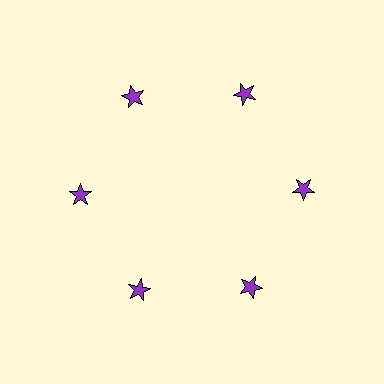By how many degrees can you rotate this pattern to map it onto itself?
The pattern maps onto itself every 60 degrees of rotation.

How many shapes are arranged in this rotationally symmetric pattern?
There are 6 shapes, arranged in 6 groups of 1.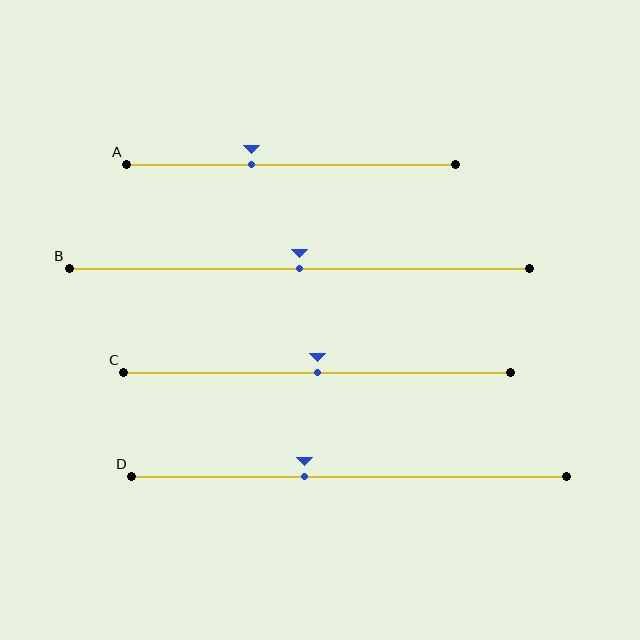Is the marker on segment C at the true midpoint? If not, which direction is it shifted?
Yes, the marker on segment C is at the true midpoint.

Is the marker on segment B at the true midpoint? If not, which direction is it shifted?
Yes, the marker on segment B is at the true midpoint.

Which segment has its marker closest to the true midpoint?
Segment B has its marker closest to the true midpoint.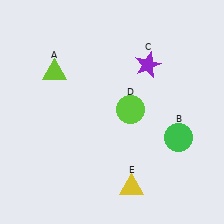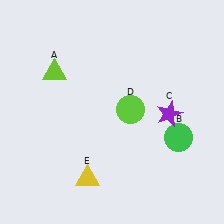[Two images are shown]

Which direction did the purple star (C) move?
The purple star (C) moved down.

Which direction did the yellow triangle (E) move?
The yellow triangle (E) moved left.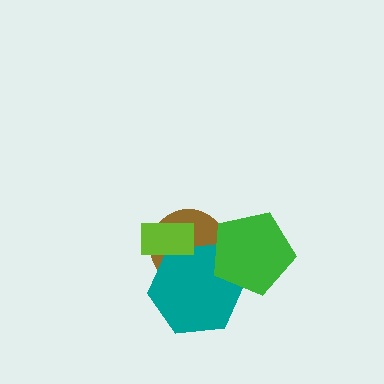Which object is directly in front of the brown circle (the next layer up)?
The teal hexagon is directly in front of the brown circle.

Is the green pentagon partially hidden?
No, no other shape covers it.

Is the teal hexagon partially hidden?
Yes, it is partially covered by another shape.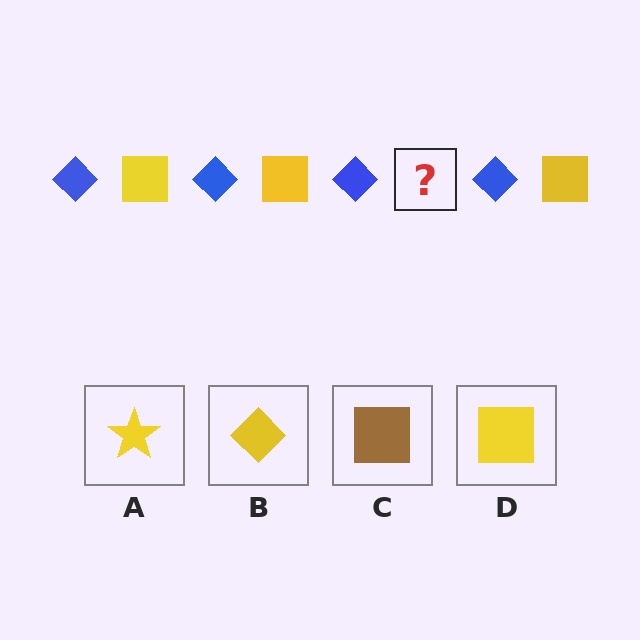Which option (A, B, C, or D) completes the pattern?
D.